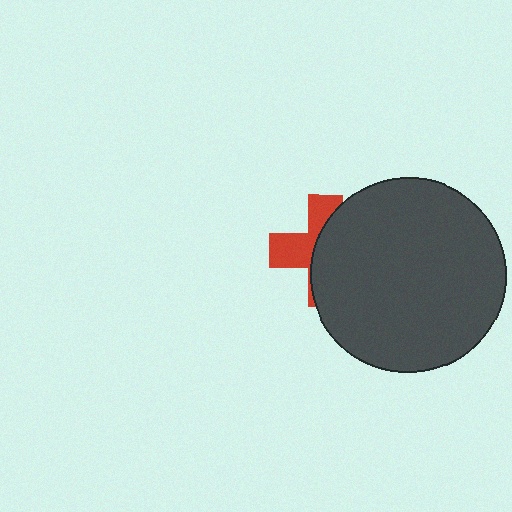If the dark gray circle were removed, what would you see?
You would see the complete red cross.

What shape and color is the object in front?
The object in front is a dark gray circle.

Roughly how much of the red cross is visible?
A small part of it is visible (roughly 39%).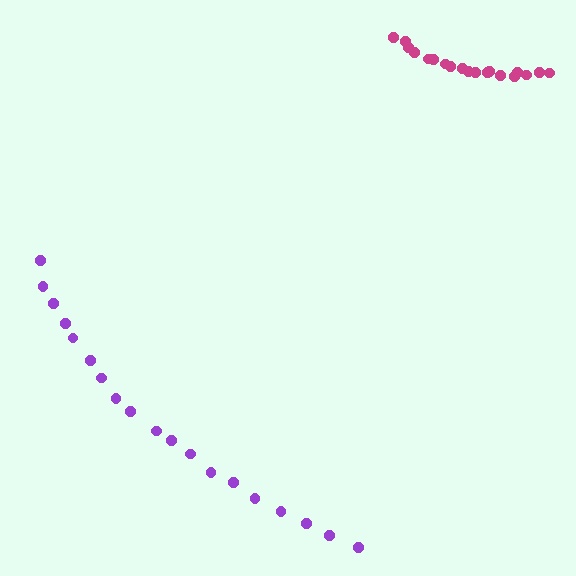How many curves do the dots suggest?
There are 2 distinct paths.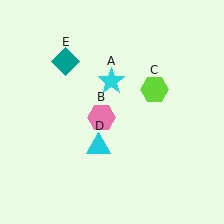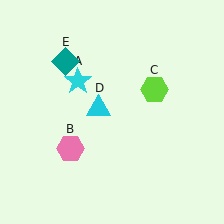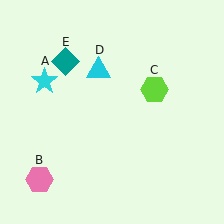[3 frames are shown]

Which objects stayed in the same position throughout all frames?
Lime hexagon (object C) and teal diamond (object E) remained stationary.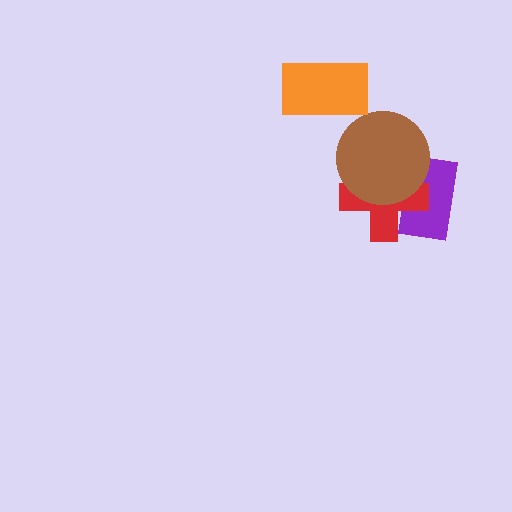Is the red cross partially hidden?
Yes, it is partially covered by another shape.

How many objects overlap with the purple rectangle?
2 objects overlap with the purple rectangle.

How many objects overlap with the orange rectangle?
0 objects overlap with the orange rectangle.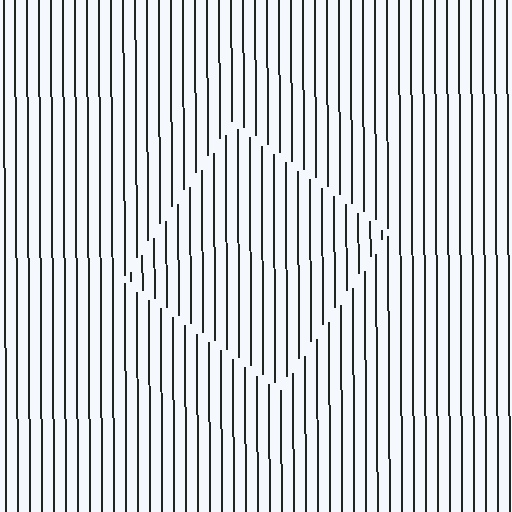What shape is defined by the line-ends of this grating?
An illusory square. The interior of the shape contains the same grating, shifted by half a period — the contour is defined by the phase discontinuity where line-ends from the inner and outer gratings abut.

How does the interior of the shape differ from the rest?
The interior of the shape contains the same grating, shifted by half a period — the contour is defined by the phase discontinuity where line-ends from the inner and outer gratings abut.